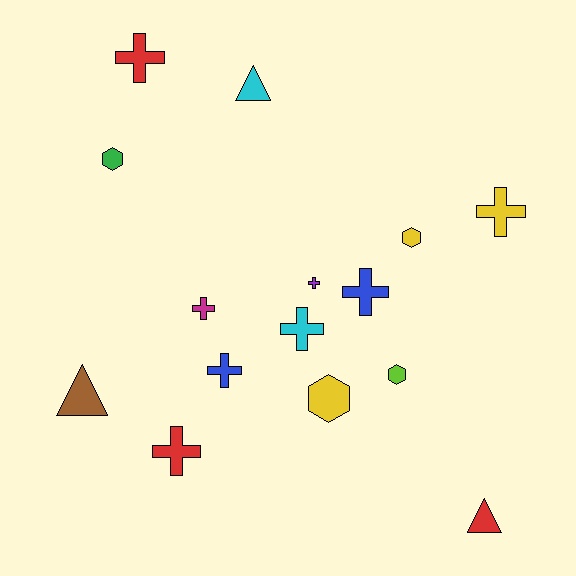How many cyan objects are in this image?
There are 2 cyan objects.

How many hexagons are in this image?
There are 4 hexagons.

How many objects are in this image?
There are 15 objects.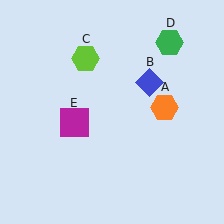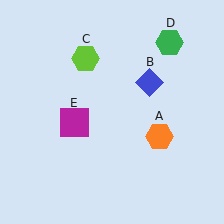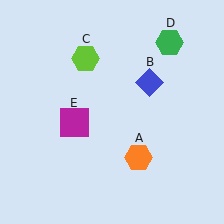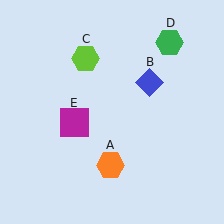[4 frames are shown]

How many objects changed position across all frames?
1 object changed position: orange hexagon (object A).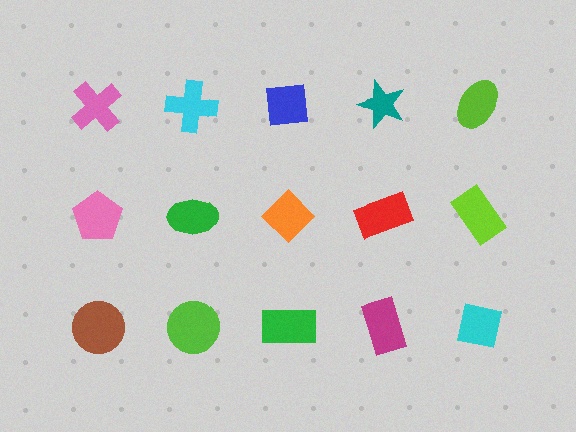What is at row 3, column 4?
A magenta rectangle.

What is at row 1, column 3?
A blue square.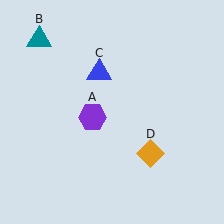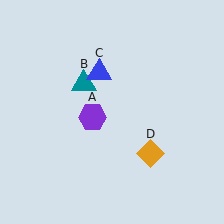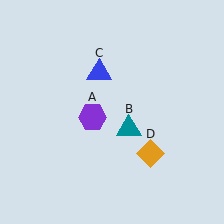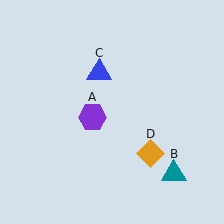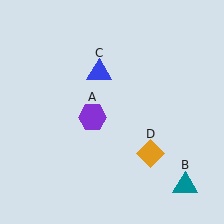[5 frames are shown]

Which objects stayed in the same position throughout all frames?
Purple hexagon (object A) and blue triangle (object C) and orange diamond (object D) remained stationary.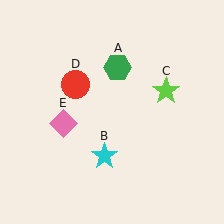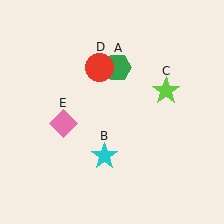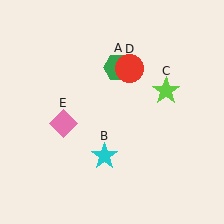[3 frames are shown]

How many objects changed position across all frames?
1 object changed position: red circle (object D).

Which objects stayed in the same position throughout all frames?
Green hexagon (object A) and cyan star (object B) and lime star (object C) and pink diamond (object E) remained stationary.